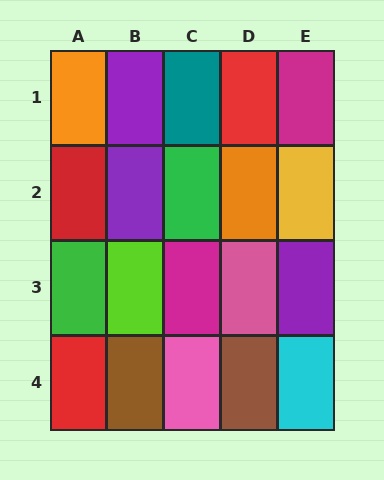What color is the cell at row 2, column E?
Yellow.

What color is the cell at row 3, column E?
Purple.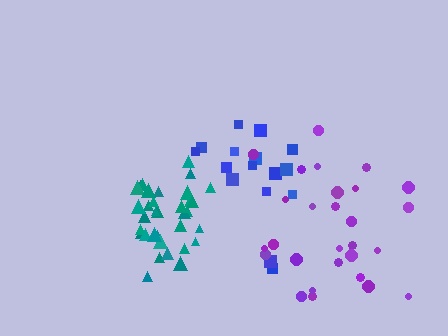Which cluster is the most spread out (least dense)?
Blue.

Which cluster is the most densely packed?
Teal.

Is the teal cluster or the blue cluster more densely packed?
Teal.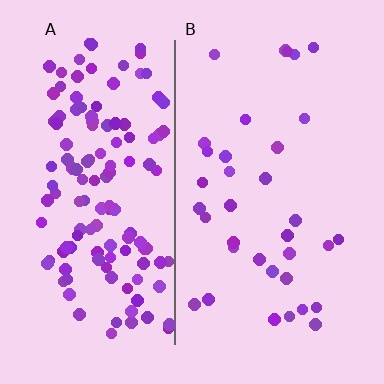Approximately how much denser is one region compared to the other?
Approximately 3.8× — region A over region B.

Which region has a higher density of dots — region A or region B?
A (the left).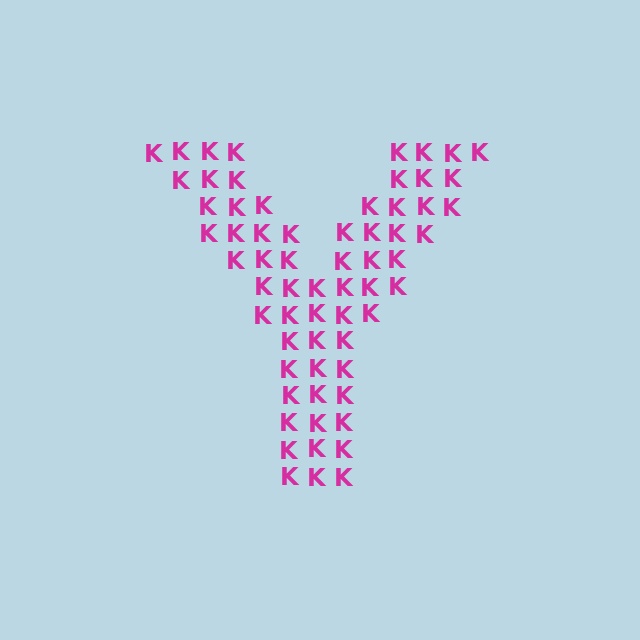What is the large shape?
The large shape is the letter Y.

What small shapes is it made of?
It is made of small letter K's.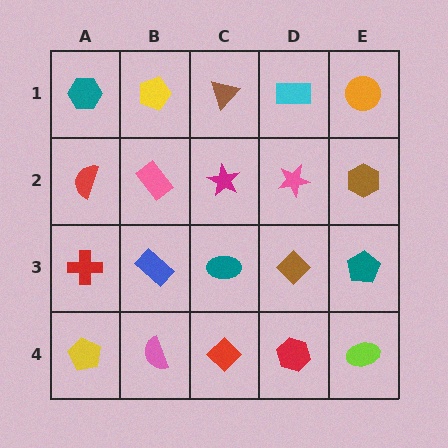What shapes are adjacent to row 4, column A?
A red cross (row 3, column A), a pink semicircle (row 4, column B).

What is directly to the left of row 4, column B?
A yellow pentagon.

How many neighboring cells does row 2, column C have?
4.